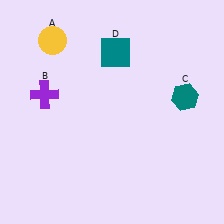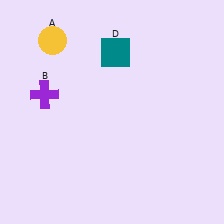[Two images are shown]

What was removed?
The teal hexagon (C) was removed in Image 2.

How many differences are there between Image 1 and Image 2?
There is 1 difference between the two images.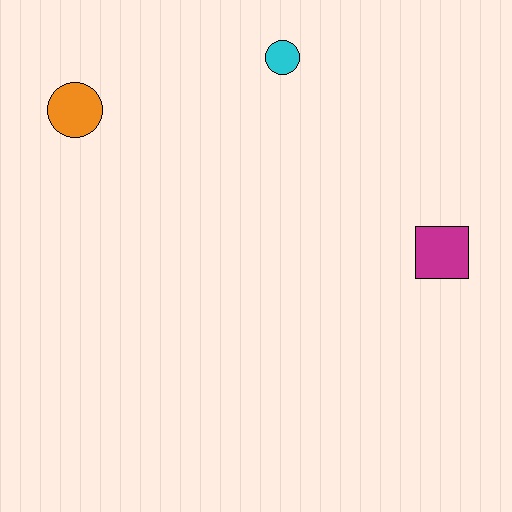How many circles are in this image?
There are 2 circles.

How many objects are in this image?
There are 3 objects.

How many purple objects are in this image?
There are no purple objects.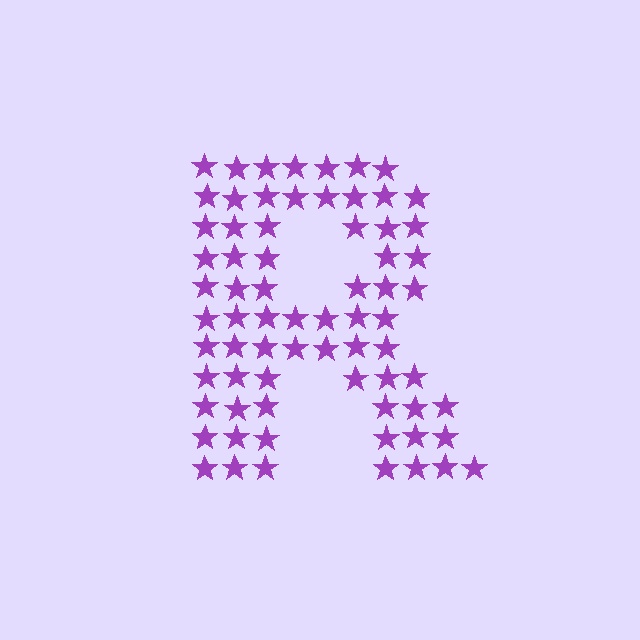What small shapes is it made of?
It is made of small stars.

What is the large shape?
The large shape is the letter R.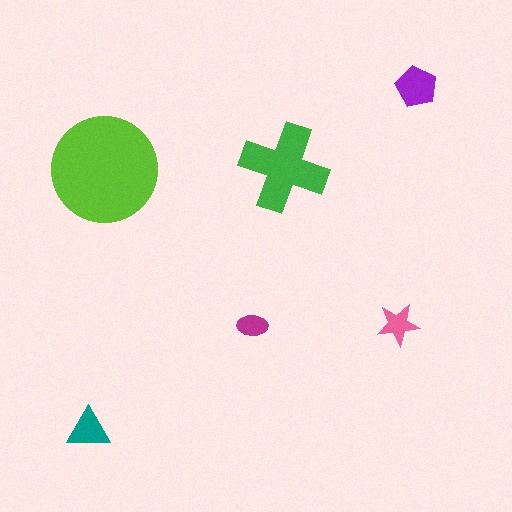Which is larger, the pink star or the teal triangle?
The teal triangle.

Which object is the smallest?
The magenta ellipse.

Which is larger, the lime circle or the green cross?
The lime circle.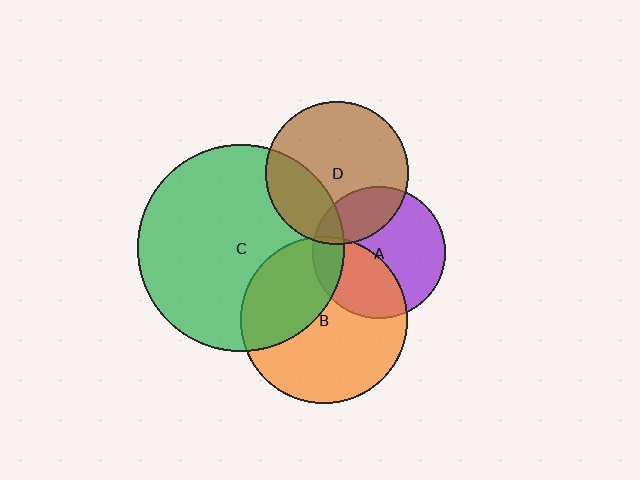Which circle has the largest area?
Circle C (green).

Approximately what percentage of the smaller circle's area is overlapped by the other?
Approximately 30%.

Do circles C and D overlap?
Yes.